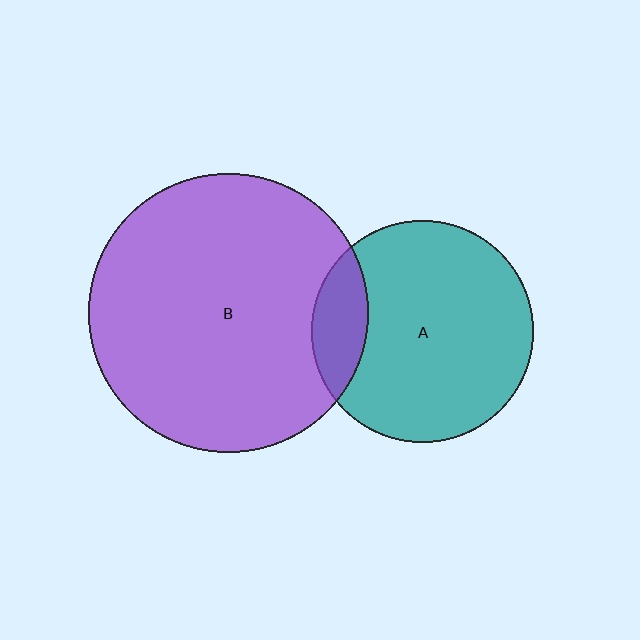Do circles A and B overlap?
Yes.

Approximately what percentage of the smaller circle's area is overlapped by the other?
Approximately 15%.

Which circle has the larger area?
Circle B (purple).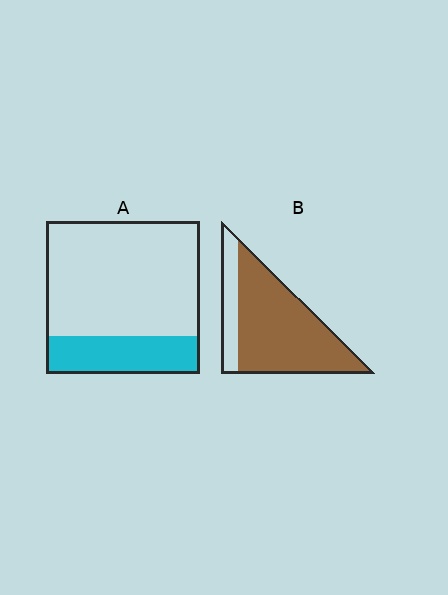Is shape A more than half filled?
No.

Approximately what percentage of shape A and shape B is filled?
A is approximately 25% and B is approximately 80%.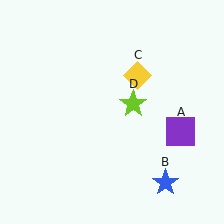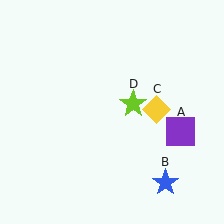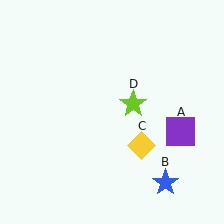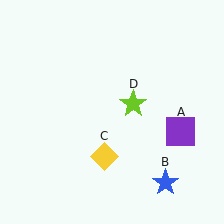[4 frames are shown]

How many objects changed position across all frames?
1 object changed position: yellow diamond (object C).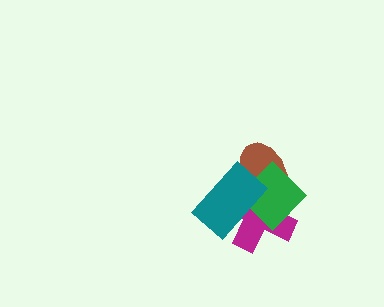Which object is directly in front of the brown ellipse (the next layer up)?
The magenta cross is directly in front of the brown ellipse.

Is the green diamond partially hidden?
Yes, it is partially covered by another shape.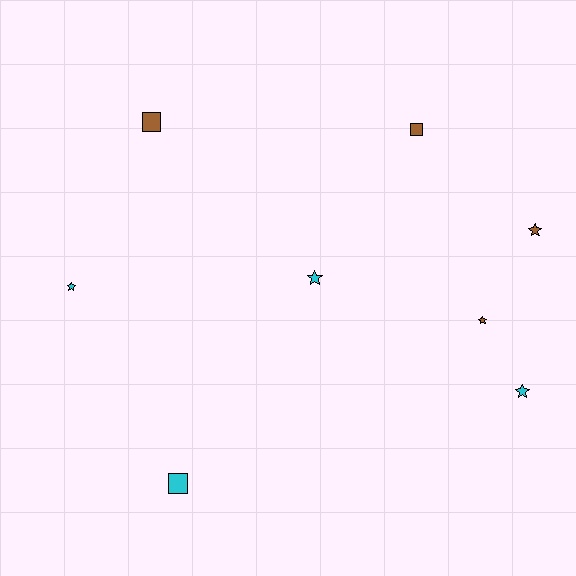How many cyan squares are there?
There is 1 cyan square.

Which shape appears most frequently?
Star, with 5 objects.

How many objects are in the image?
There are 8 objects.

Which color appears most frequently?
Brown, with 4 objects.